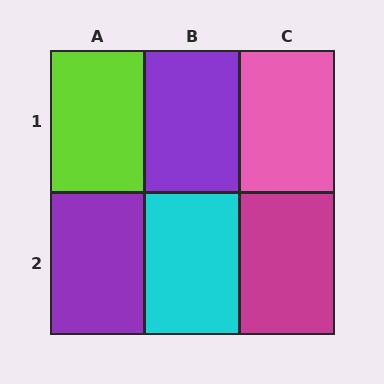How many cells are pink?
1 cell is pink.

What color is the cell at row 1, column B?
Purple.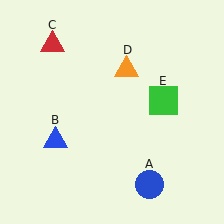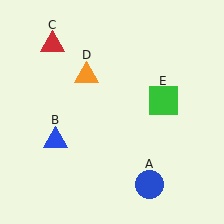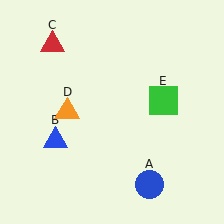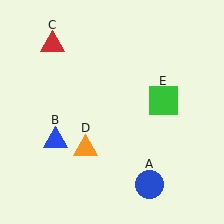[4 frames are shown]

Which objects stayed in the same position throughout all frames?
Blue circle (object A) and blue triangle (object B) and red triangle (object C) and green square (object E) remained stationary.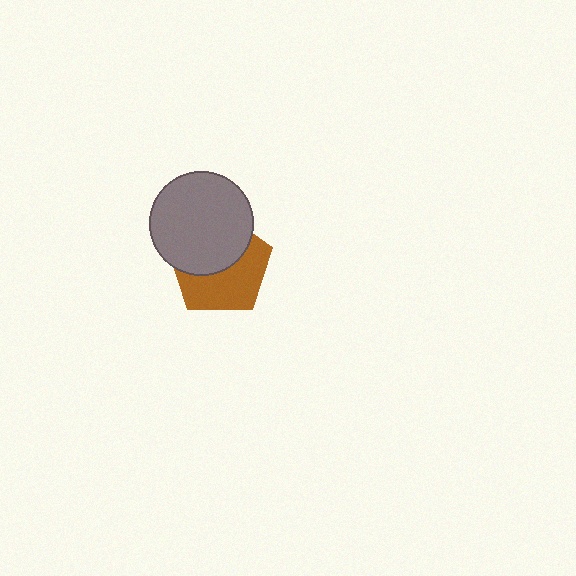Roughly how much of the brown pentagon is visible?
About half of it is visible (roughly 51%).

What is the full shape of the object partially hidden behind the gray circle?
The partially hidden object is a brown pentagon.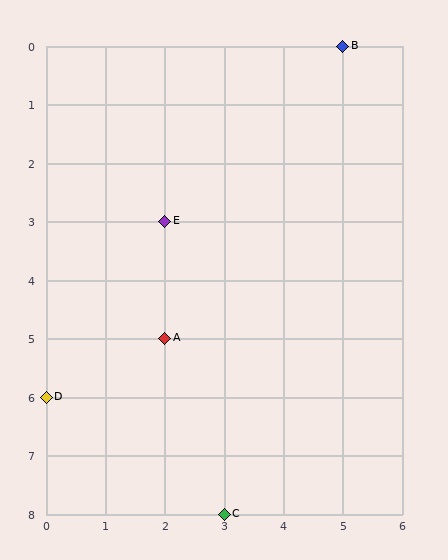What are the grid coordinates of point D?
Point D is at grid coordinates (0, 6).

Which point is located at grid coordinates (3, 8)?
Point C is at (3, 8).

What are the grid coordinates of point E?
Point E is at grid coordinates (2, 3).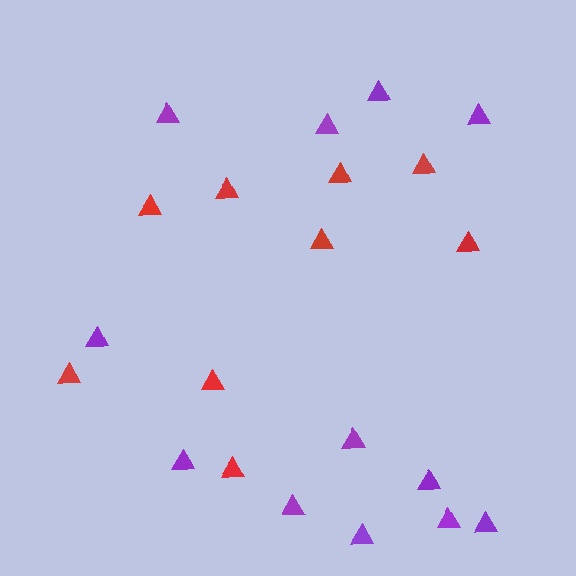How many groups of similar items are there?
There are 2 groups: one group of red triangles (9) and one group of purple triangles (12).